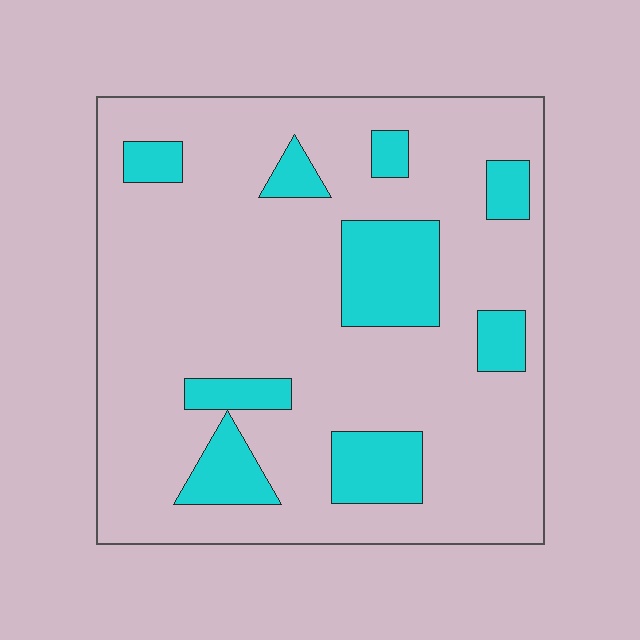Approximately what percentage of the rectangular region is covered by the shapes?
Approximately 20%.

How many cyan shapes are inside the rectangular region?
9.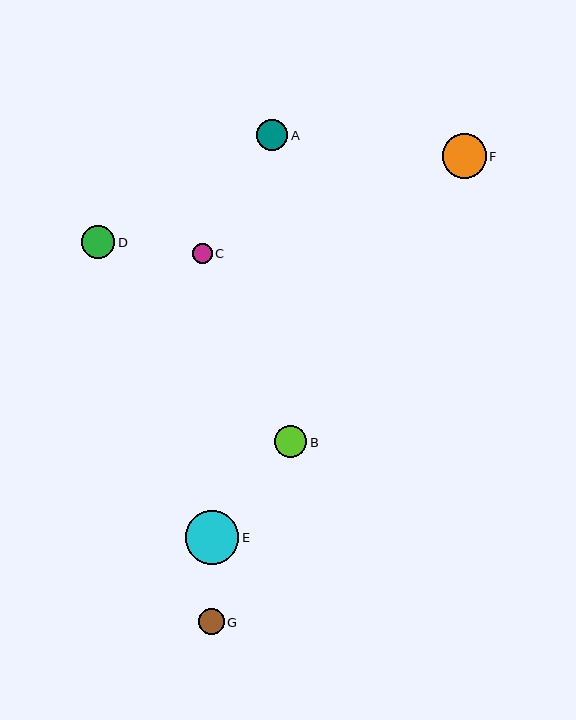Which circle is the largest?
Circle E is the largest with a size of approximately 53 pixels.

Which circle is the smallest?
Circle C is the smallest with a size of approximately 20 pixels.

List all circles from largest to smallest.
From largest to smallest: E, F, D, B, A, G, C.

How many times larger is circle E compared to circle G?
Circle E is approximately 2.0 times the size of circle G.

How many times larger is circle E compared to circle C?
Circle E is approximately 2.7 times the size of circle C.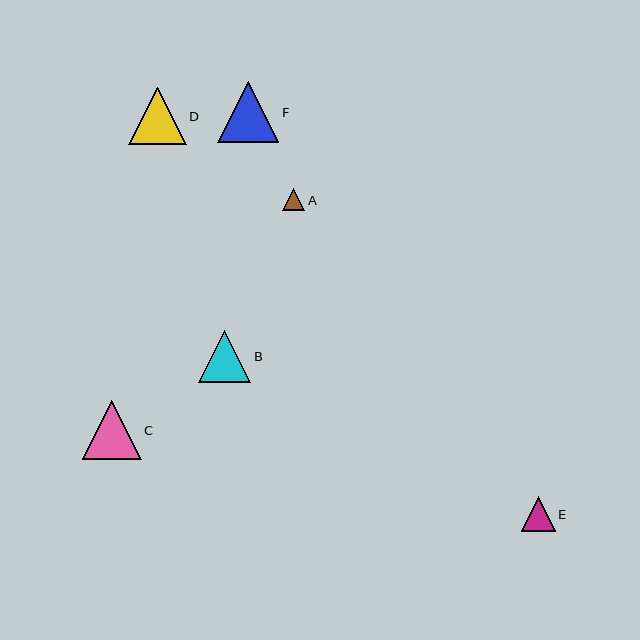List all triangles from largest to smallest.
From largest to smallest: F, C, D, B, E, A.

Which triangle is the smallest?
Triangle A is the smallest with a size of approximately 22 pixels.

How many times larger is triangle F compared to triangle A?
Triangle F is approximately 2.8 times the size of triangle A.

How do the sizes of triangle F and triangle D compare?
Triangle F and triangle D are approximately the same size.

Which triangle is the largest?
Triangle F is the largest with a size of approximately 61 pixels.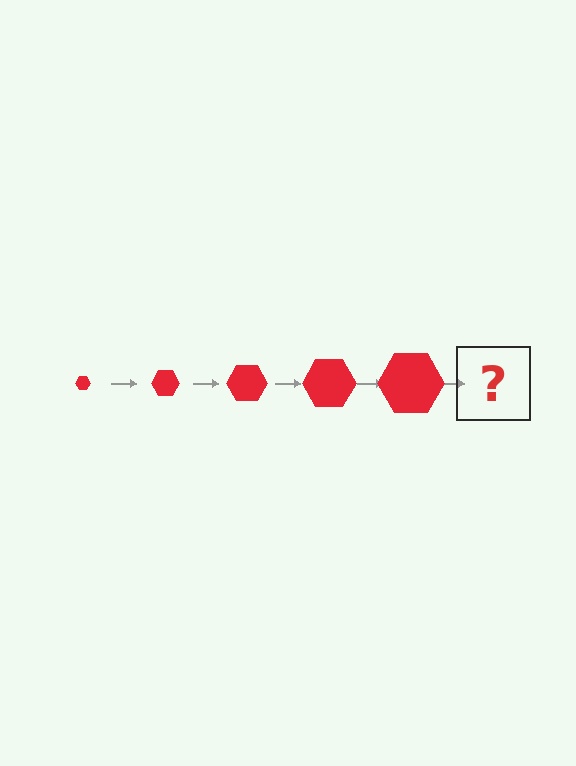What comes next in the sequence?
The next element should be a red hexagon, larger than the previous one.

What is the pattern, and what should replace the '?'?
The pattern is that the hexagon gets progressively larger each step. The '?' should be a red hexagon, larger than the previous one.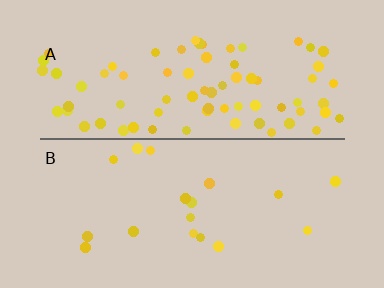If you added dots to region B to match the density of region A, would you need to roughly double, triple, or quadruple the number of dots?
Approximately quadruple.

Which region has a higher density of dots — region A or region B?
A (the top).